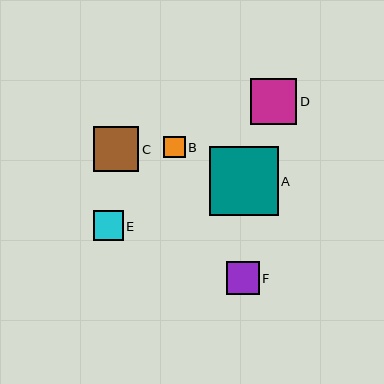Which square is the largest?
Square A is the largest with a size of approximately 68 pixels.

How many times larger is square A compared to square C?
Square A is approximately 1.5 times the size of square C.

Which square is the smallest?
Square B is the smallest with a size of approximately 22 pixels.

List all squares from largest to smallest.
From largest to smallest: A, D, C, F, E, B.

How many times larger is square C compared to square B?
Square C is approximately 2.1 times the size of square B.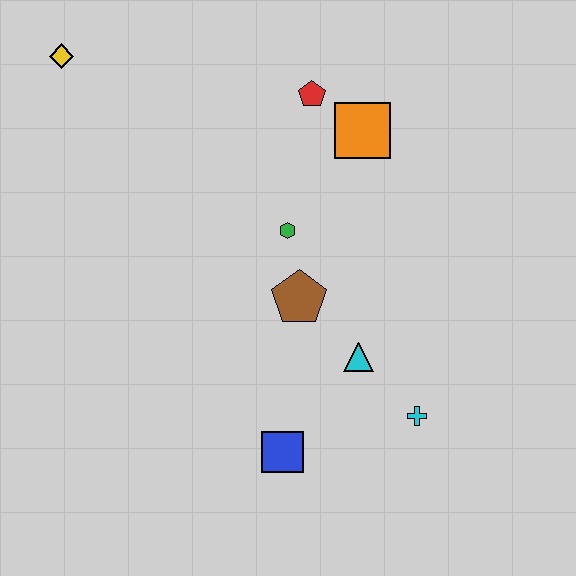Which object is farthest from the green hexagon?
The yellow diamond is farthest from the green hexagon.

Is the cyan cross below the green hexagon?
Yes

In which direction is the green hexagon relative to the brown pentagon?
The green hexagon is above the brown pentagon.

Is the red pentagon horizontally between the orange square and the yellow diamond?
Yes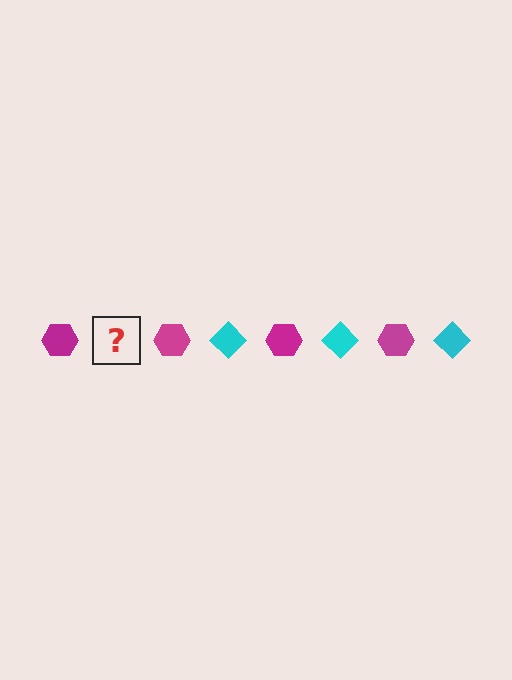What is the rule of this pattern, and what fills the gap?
The rule is that the pattern alternates between magenta hexagon and cyan diamond. The gap should be filled with a cyan diamond.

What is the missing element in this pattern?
The missing element is a cyan diamond.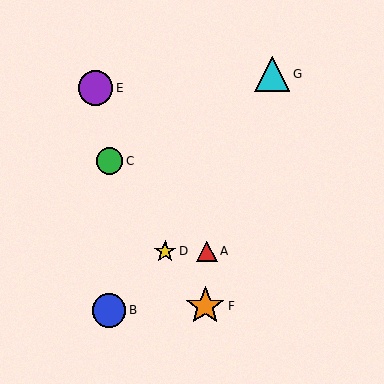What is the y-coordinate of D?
Object D is at y≈251.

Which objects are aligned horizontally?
Objects A, D are aligned horizontally.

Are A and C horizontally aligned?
No, A is at y≈251 and C is at y≈161.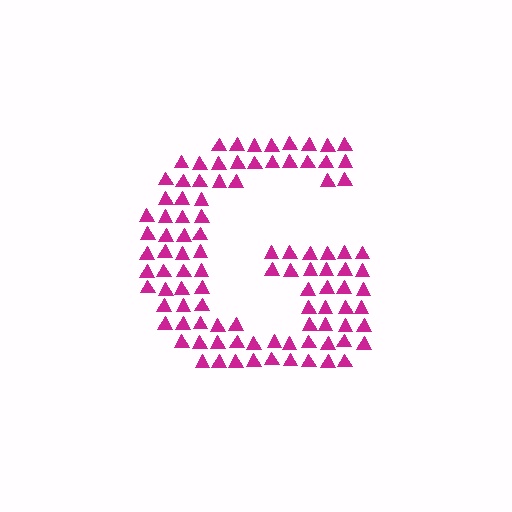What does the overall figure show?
The overall figure shows the letter G.